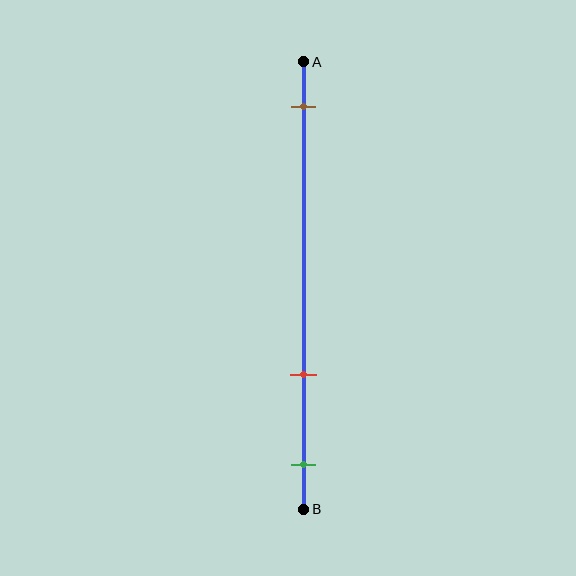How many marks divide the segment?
There are 3 marks dividing the segment.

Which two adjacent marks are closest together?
The red and green marks are the closest adjacent pair.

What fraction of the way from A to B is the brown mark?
The brown mark is approximately 10% (0.1) of the way from A to B.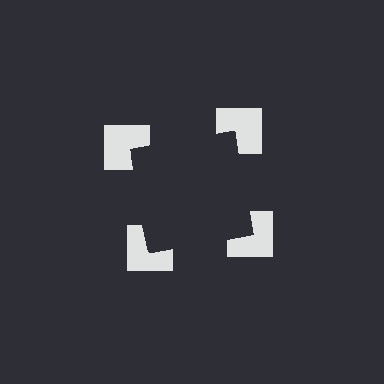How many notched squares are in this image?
There are 4 — one at each vertex of the illusory square.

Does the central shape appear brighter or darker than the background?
It typically appears slightly darker than the background, even though no actual brightness change is drawn.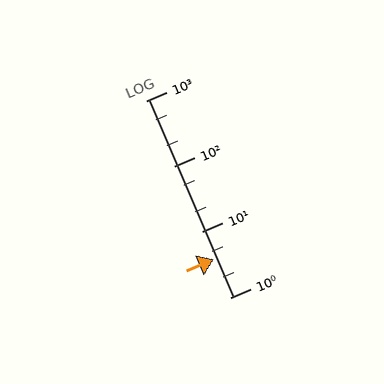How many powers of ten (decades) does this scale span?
The scale spans 3 decades, from 1 to 1000.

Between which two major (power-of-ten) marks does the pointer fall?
The pointer is between 1 and 10.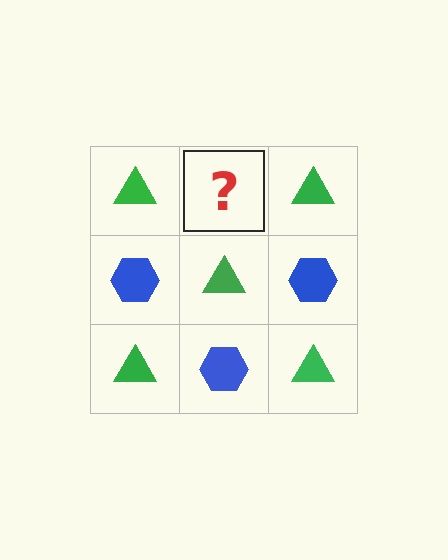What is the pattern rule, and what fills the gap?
The rule is that it alternates green triangle and blue hexagon in a checkerboard pattern. The gap should be filled with a blue hexagon.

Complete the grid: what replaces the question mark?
The question mark should be replaced with a blue hexagon.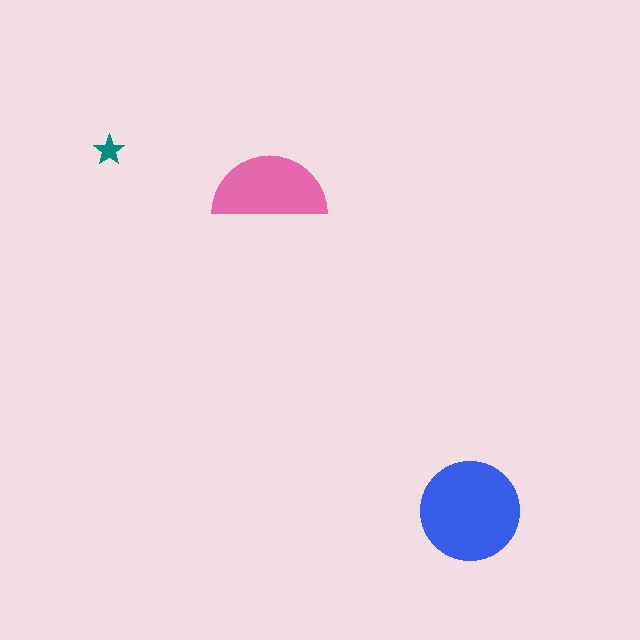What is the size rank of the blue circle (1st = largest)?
1st.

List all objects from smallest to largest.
The teal star, the pink semicircle, the blue circle.